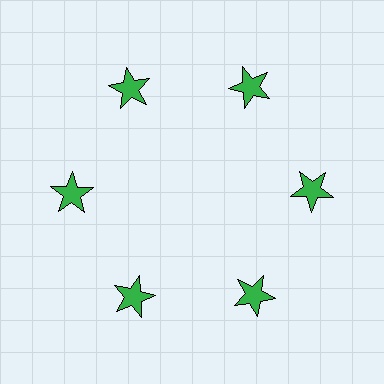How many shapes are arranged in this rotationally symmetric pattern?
There are 6 shapes, arranged in 6 groups of 1.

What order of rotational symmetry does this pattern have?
This pattern has 6-fold rotational symmetry.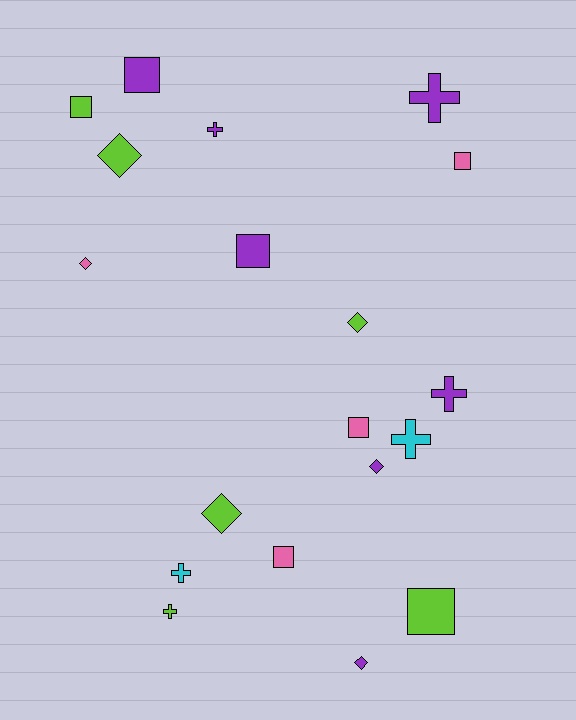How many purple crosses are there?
There are 3 purple crosses.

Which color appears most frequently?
Purple, with 7 objects.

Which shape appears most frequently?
Square, with 7 objects.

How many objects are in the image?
There are 19 objects.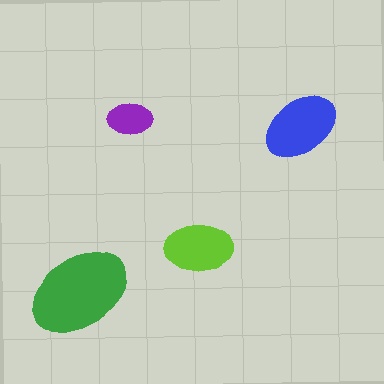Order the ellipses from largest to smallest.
the green one, the blue one, the lime one, the purple one.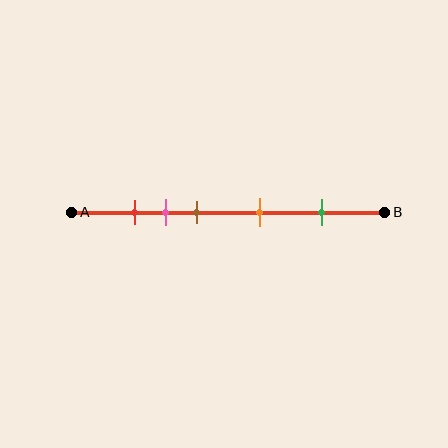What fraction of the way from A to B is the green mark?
The green mark is approximately 80% (0.8) of the way from A to B.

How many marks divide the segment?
There are 5 marks dividing the segment.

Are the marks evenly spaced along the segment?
No, the marks are not evenly spaced.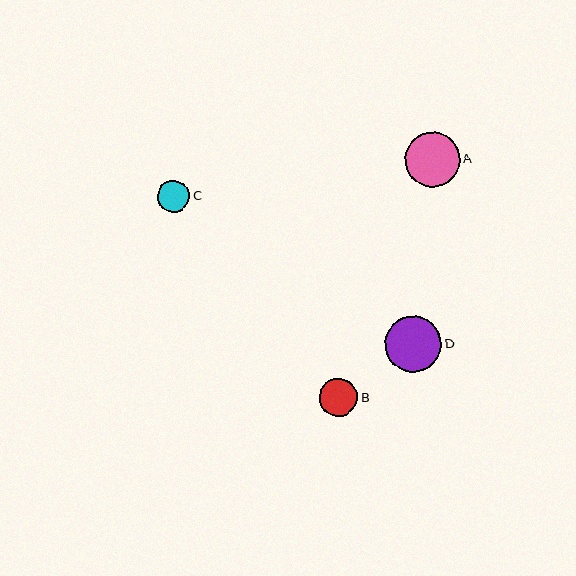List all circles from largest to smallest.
From largest to smallest: D, A, B, C.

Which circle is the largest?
Circle D is the largest with a size of approximately 56 pixels.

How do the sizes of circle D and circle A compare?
Circle D and circle A are approximately the same size.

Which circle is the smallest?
Circle C is the smallest with a size of approximately 33 pixels.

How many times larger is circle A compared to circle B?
Circle A is approximately 1.4 times the size of circle B.